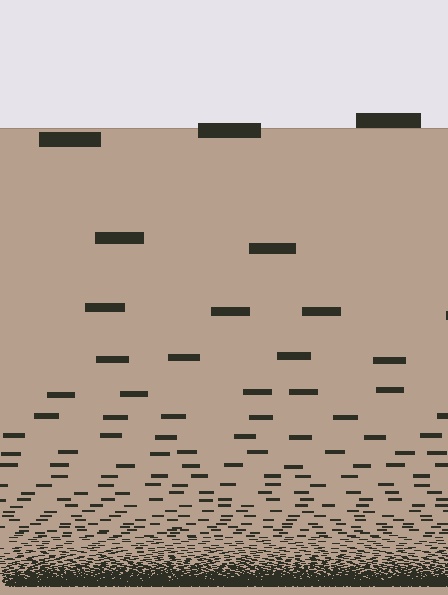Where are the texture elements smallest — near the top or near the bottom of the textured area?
Near the bottom.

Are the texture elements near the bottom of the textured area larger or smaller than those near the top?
Smaller. The gradient is inverted — elements near the bottom are smaller and denser.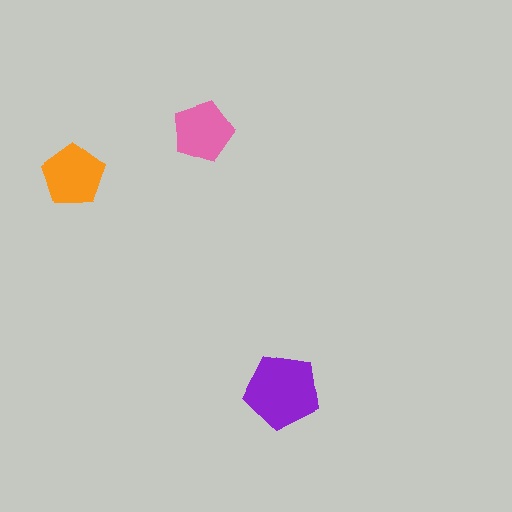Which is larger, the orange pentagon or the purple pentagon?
The purple one.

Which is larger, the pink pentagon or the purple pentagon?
The purple one.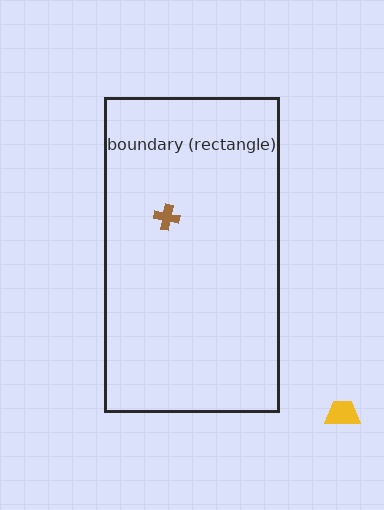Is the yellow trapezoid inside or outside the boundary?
Outside.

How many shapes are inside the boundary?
1 inside, 1 outside.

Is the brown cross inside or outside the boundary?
Inside.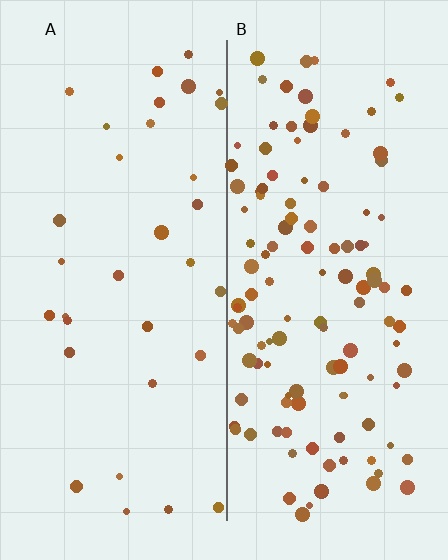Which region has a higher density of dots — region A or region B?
B (the right).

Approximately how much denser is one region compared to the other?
Approximately 3.6× — region B over region A.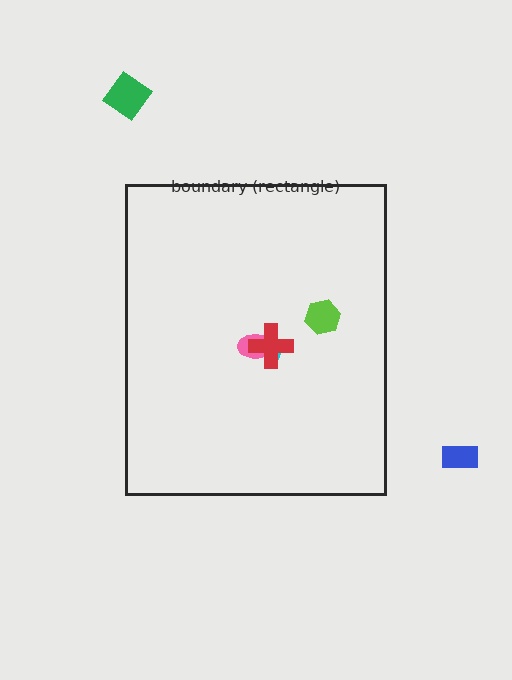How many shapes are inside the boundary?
4 inside, 2 outside.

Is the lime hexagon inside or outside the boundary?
Inside.